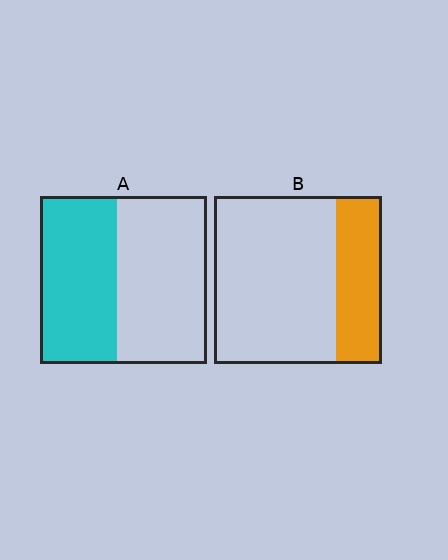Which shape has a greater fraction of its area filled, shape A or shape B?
Shape A.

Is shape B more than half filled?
No.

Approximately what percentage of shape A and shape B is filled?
A is approximately 45% and B is approximately 25%.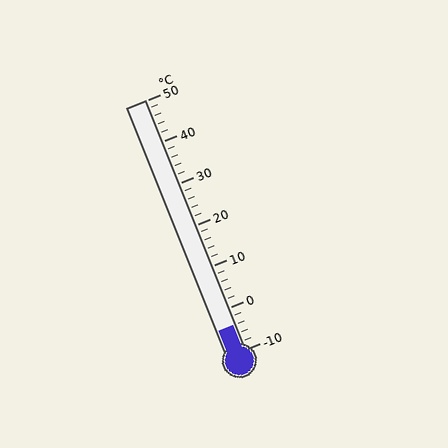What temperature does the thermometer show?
The thermometer shows approximately -4°C.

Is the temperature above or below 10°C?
The temperature is below 10°C.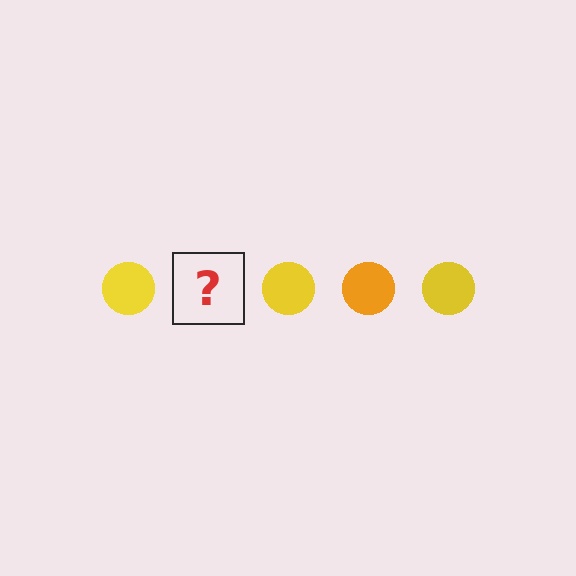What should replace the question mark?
The question mark should be replaced with an orange circle.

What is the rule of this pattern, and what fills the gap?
The rule is that the pattern cycles through yellow, orange circles. The gap should be filled with an orange circle.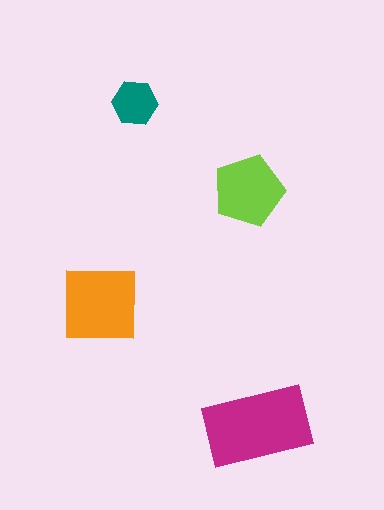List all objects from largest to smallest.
The magenta rectangle, the orange square, the lime pentagon, the teal hexagon.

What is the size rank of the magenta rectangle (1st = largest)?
1st.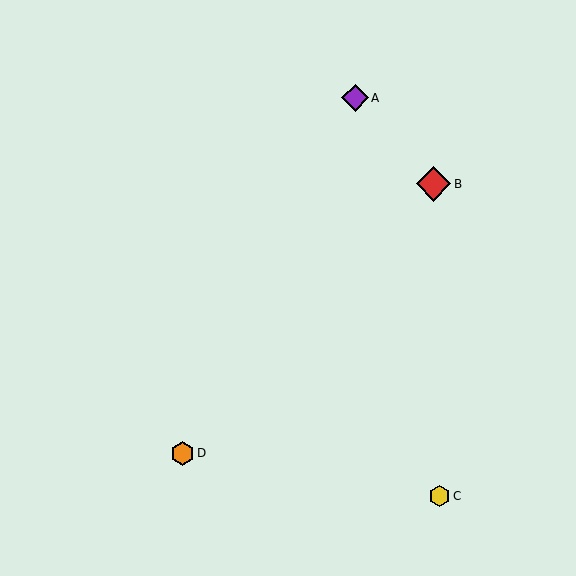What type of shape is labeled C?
Shape C is a yellow hexagon.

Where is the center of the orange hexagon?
The center of the orange hexagon is at (183, 453).